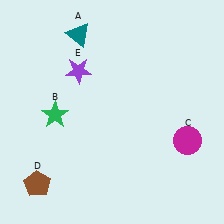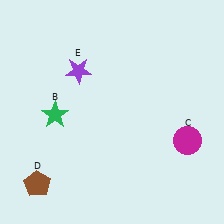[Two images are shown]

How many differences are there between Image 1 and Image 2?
There is 1 difference between the two images.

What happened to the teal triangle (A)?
The teal triangle (A) was removed in Image 2. It was in the top-left area of Image 1.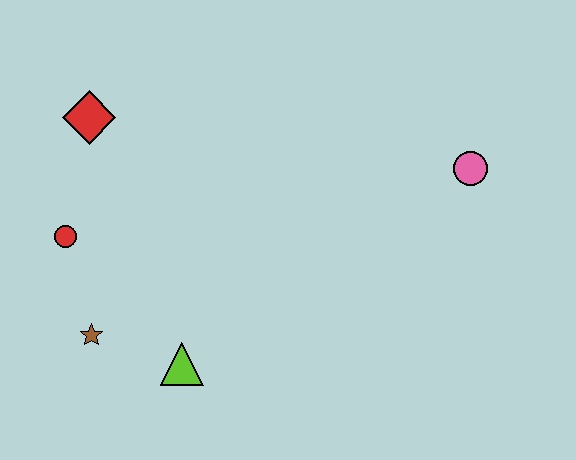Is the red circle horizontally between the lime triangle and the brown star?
No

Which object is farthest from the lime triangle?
The pink circle is farthest from the lime triangle.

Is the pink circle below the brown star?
No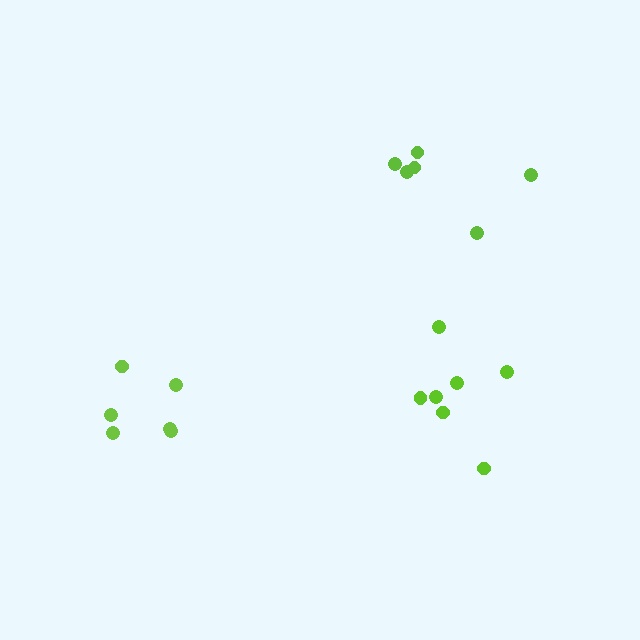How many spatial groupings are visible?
There are 3 spatial groupings.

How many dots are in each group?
Group 1: 6 dots, Group 2: 7 dots, Group 3: 6 dots (19 total).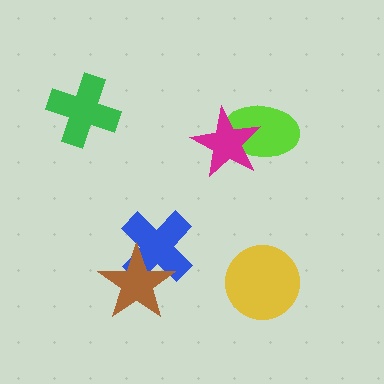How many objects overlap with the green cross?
0 objects overlap with the green cross.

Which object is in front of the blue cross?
The brown star is in front of the blue cross.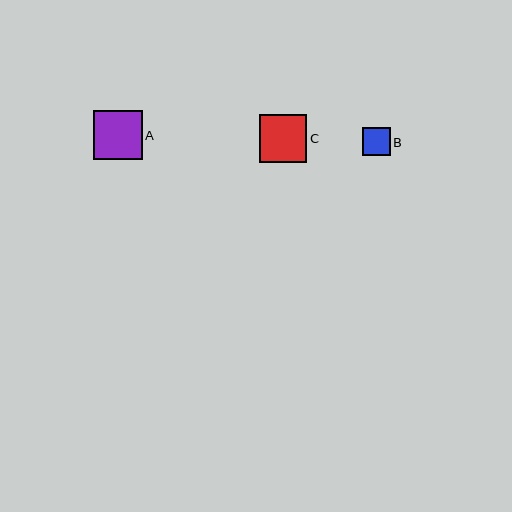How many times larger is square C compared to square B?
Square C is approximately 1.7 times the size of square B.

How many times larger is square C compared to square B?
Square C is approximately 1.7 times the size of square B.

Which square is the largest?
Square A is the largest with a size of approximately 48 pixels.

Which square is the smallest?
Square B is the smallest with a size of approximately 28 pixels.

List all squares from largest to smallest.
From largest to smallest: A, C, B.